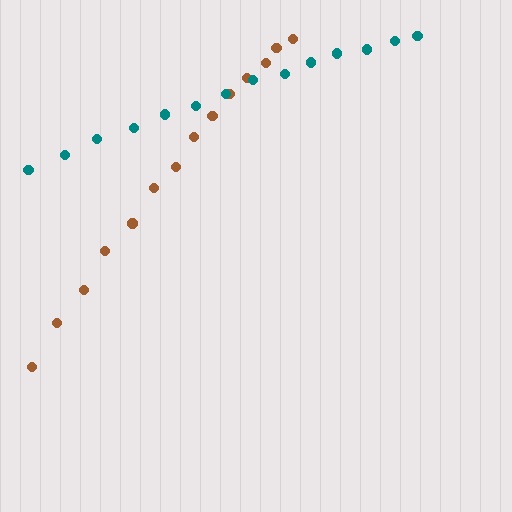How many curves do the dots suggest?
There are 2 distinct paths.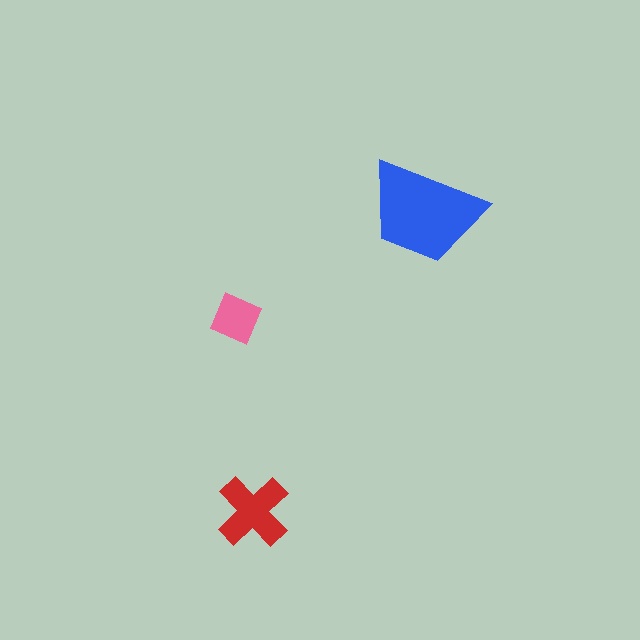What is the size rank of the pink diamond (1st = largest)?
3rd.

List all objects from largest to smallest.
The blue trapezoid, the red cross, the pink diamond.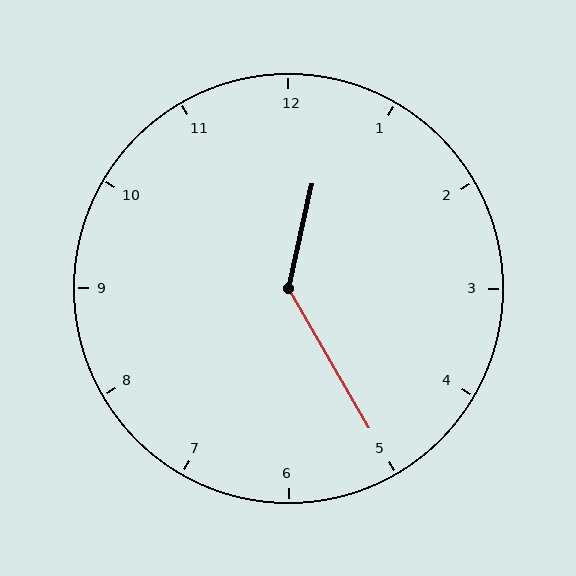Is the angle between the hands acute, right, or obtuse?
It is obtuse.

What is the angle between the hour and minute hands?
Approximately 138 degrees.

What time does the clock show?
12:25.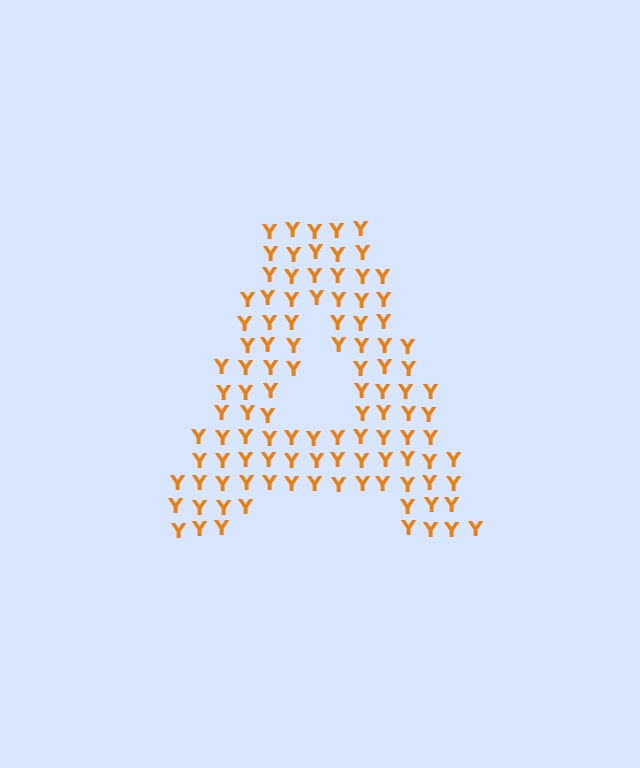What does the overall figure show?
The overall figure shows the letter A.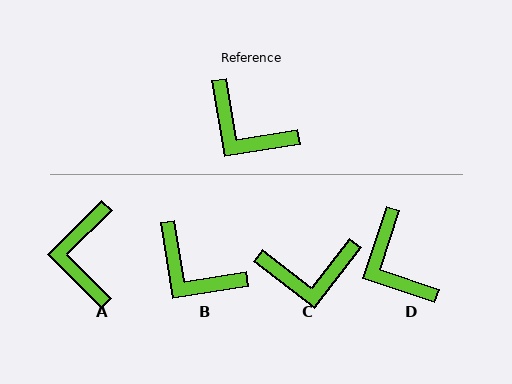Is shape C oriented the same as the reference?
No, it is off by about 43 degrees.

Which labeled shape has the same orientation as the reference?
B.